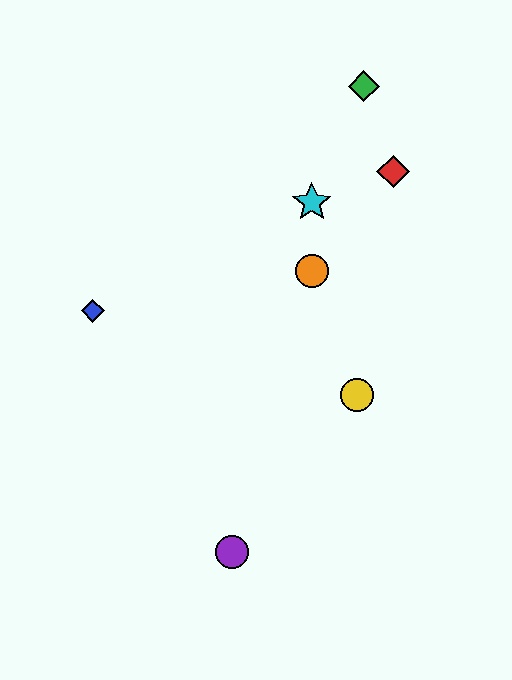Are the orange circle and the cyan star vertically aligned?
Yes, both are at x≈312.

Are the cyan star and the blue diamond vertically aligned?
No, the cyan star is at x≈312 and the blue diamond is at x≈93.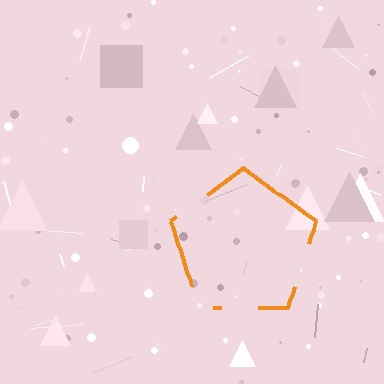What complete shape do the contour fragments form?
The contour fragments form a pentagon.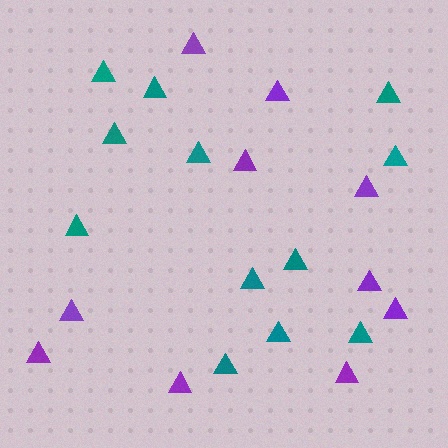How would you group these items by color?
There are 2 groups: one group of teal triangles (12) and one group of purple triangles (10).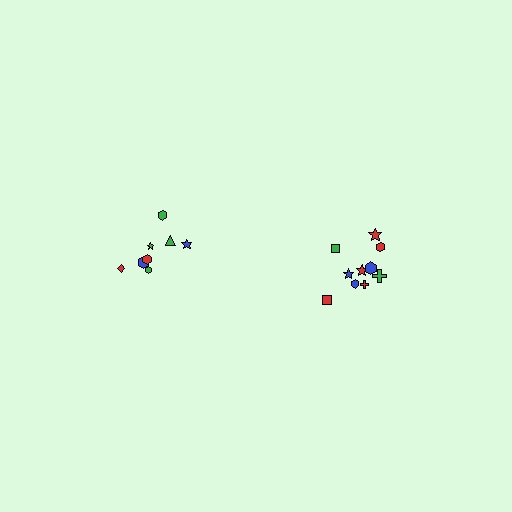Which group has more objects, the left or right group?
The right group.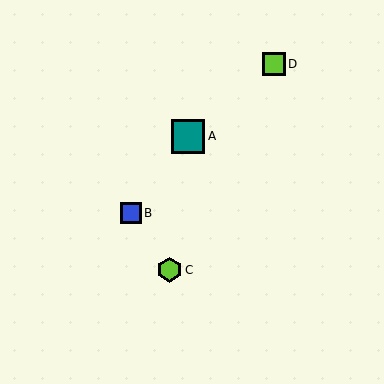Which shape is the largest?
The teal square (labeled A) is the largest.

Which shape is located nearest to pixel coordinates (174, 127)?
The teal square (labeled A) at (188, 136) is nearest to that location.